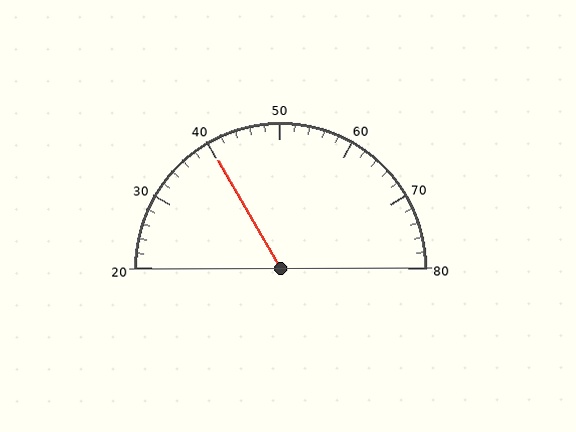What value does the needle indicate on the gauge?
The needle indicates approximately 40.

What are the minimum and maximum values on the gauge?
The gauge ranges from 20 to 80.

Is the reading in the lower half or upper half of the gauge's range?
The reading is in the lower half of the range (20 to 80).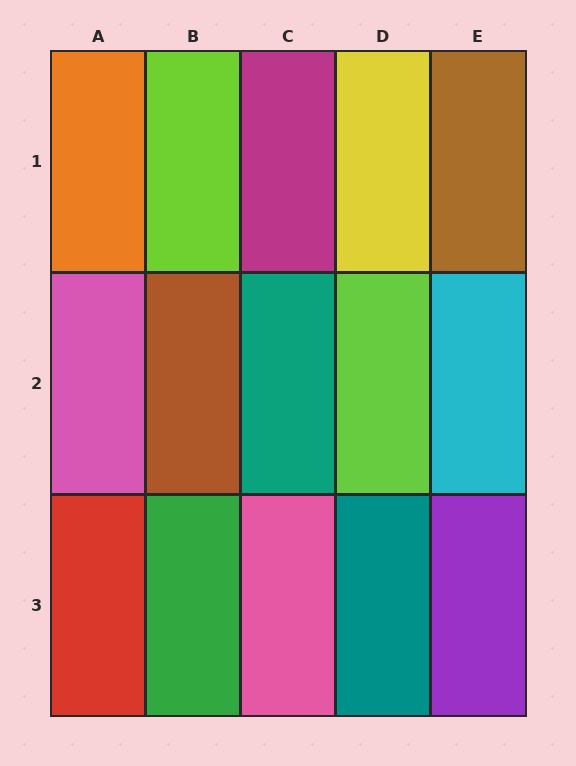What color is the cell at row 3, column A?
Red.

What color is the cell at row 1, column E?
Brown.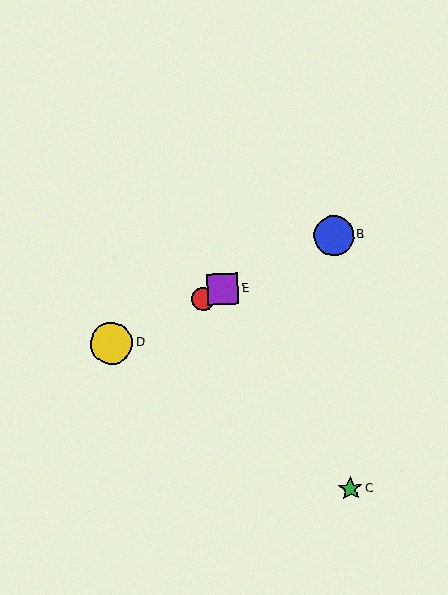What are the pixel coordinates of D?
Object D is at (112, 343).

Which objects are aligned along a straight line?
Objects A, B, D, E are aligned along a straight line.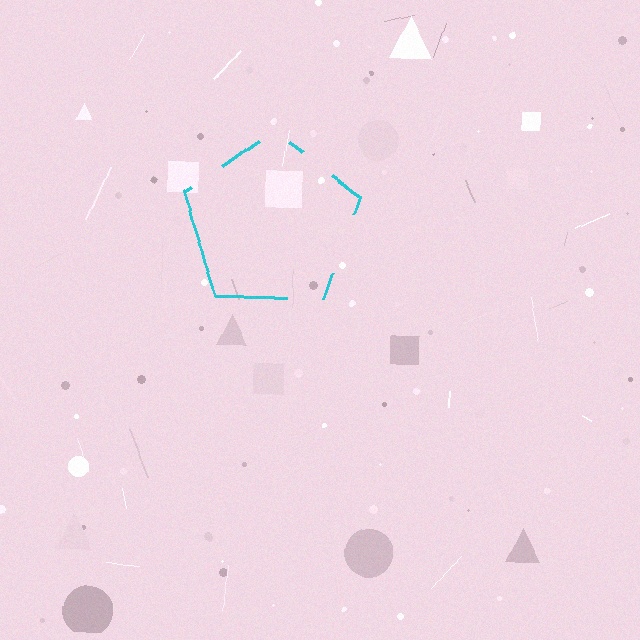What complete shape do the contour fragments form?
The contour fragments form a pentagon.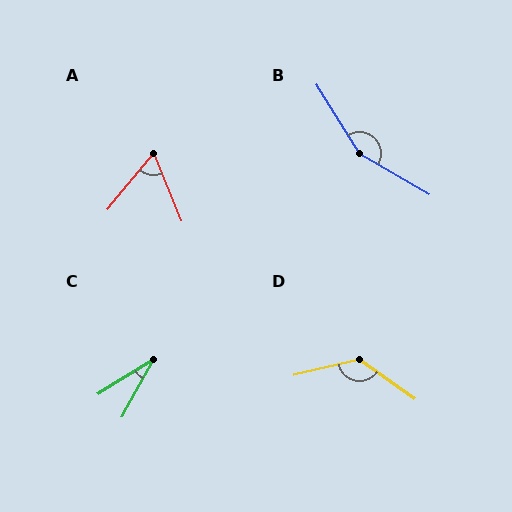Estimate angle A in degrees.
Approximately 62 degrees.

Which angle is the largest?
B, at approximately 152 degrees.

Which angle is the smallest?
C, at approximately 30 degrees.